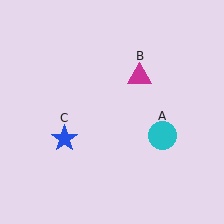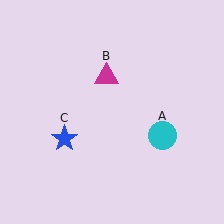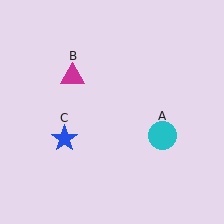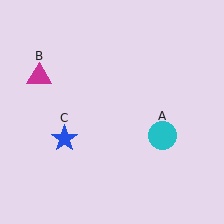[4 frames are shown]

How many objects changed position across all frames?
1 object changed position: magenta triangle (object B).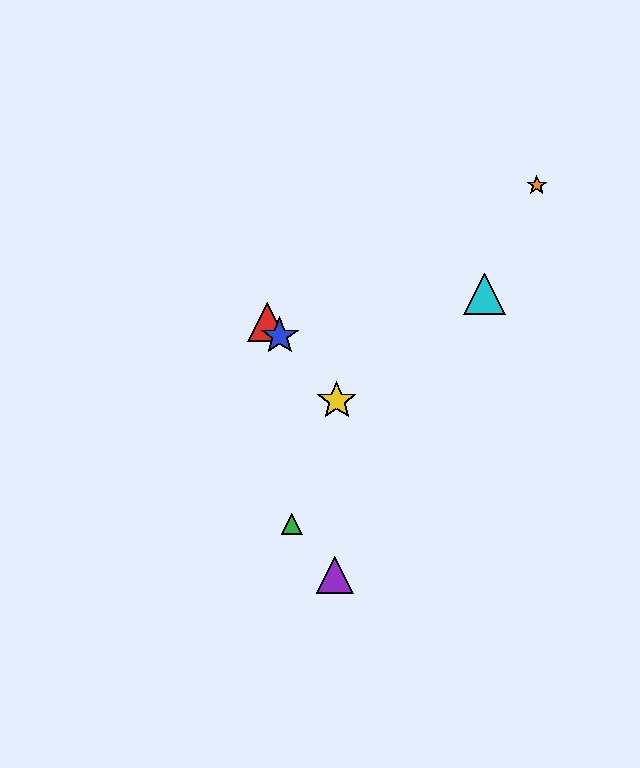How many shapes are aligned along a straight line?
3 shapes (the red triangle, the blue star, the yellow star) are aligned along a straight line.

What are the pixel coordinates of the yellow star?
The yellow star is at (337, 401).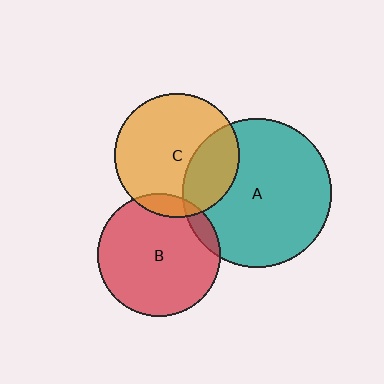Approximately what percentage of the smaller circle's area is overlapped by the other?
Approximately 10%.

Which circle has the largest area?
Circle A (teal).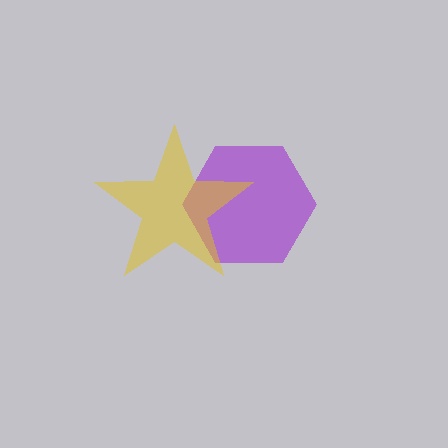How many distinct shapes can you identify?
There are 2 distinct shapes: a purple hexagon, a yellow star.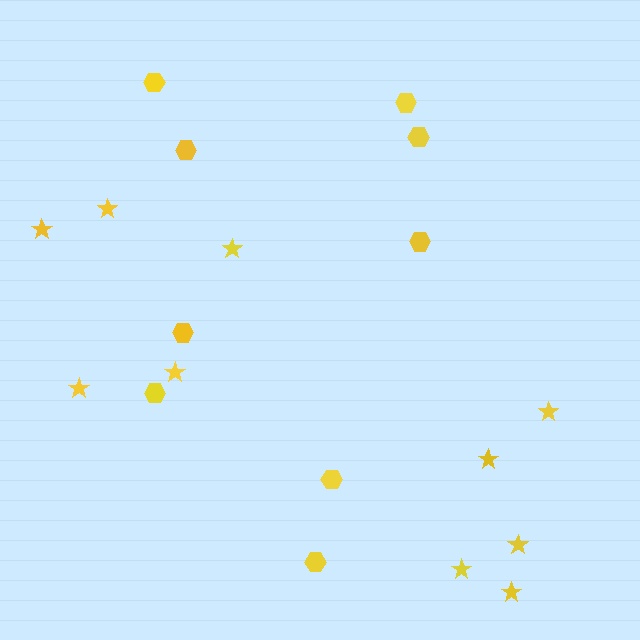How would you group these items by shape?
There are 2 groups: one group of hexagons (9) and one group of stars (10).